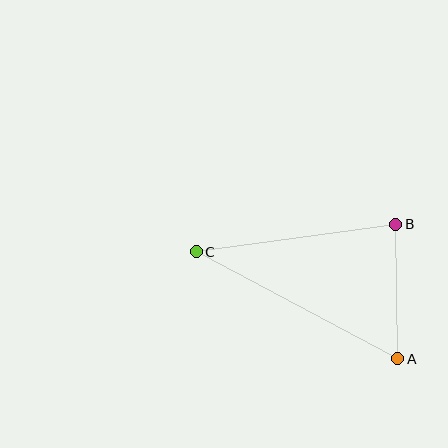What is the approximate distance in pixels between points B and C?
The distance between B and C is approximately 201 pixels.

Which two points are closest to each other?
Points A and B are closest to each other.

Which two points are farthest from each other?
Points A and C are farthest from each other.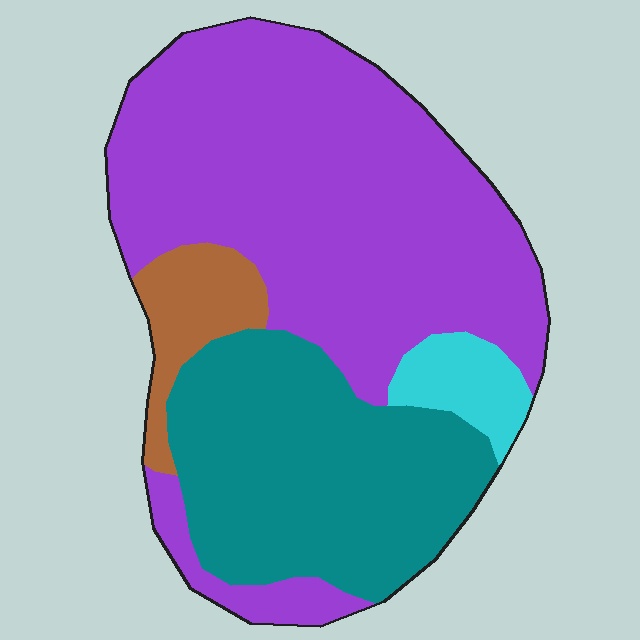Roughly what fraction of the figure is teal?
Teal takes up about one third (1/3) of the figure.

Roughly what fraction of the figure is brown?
Brown covers roughly 5% of the figure.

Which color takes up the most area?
Purple, at roughly 55%.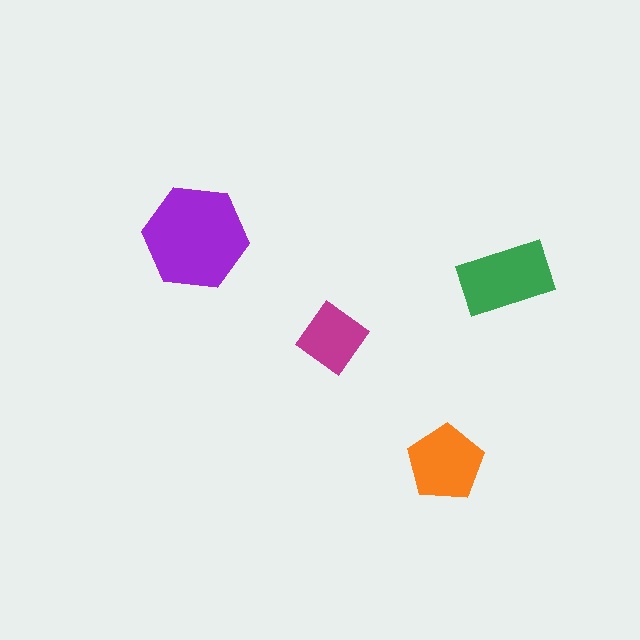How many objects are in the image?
There are 4 objects in the image.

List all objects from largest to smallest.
The purple hexagon, the green rectangle, the orange pentagon, the magenta diamond.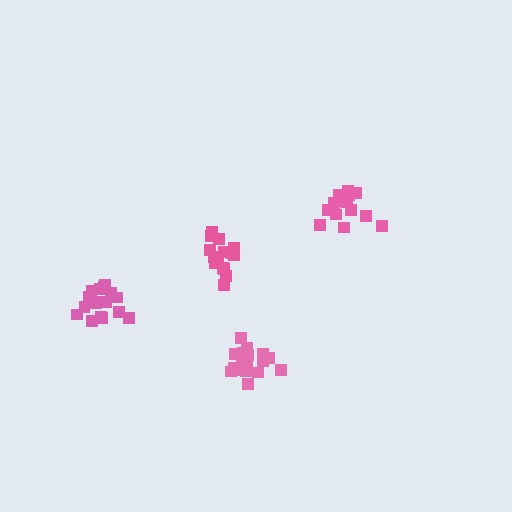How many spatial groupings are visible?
There are 4 spatial groupings.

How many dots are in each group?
Group 1: 19 dots, Group 2: 16 dots, Group 3: 17 dots, Group 4: 14 dots (66 total).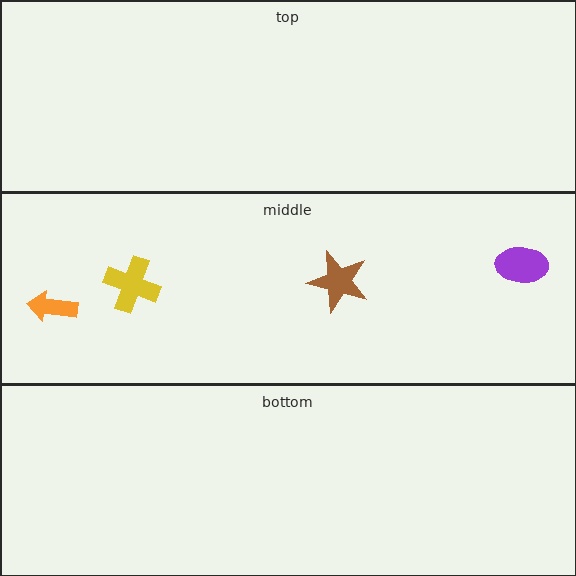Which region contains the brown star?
The middle region.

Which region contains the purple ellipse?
The middle region.